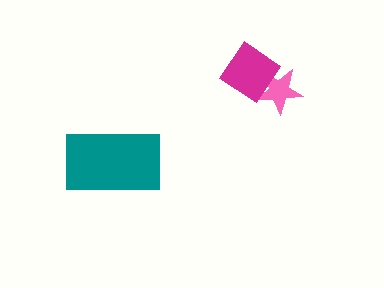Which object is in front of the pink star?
The magenta diamond is in front of the pink star.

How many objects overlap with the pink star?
1 object overlaps with the pink star.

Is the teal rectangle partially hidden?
No, no other shape covers it.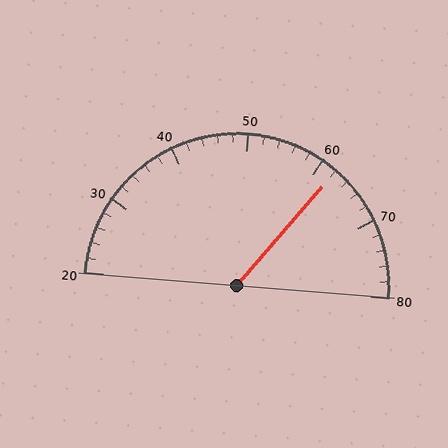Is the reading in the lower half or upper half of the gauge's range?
The reading is in the upper half of the range (20 to 80).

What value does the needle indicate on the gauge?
The needle indicates approximately 62.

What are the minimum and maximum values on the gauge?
The gauge ranges from 20 to 80.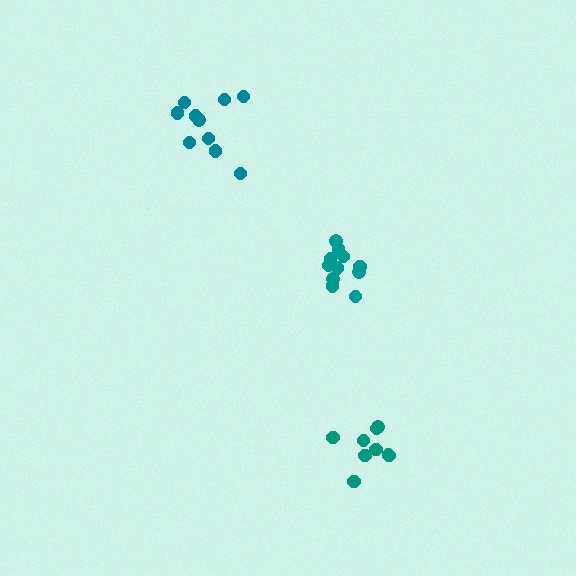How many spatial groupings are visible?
There are 3 spatial groupings.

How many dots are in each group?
Group 1: 11 dots, Group 2: 10 dots, Group 3: 9 dots (30 total).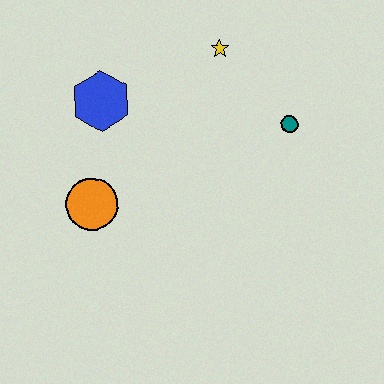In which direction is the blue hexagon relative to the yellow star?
The blue hexagon is to the left of the yellow star.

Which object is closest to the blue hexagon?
The orange circle is closest to the blue hexagon.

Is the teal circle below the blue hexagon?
Yes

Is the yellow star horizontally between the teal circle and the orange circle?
Yes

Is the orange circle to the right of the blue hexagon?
No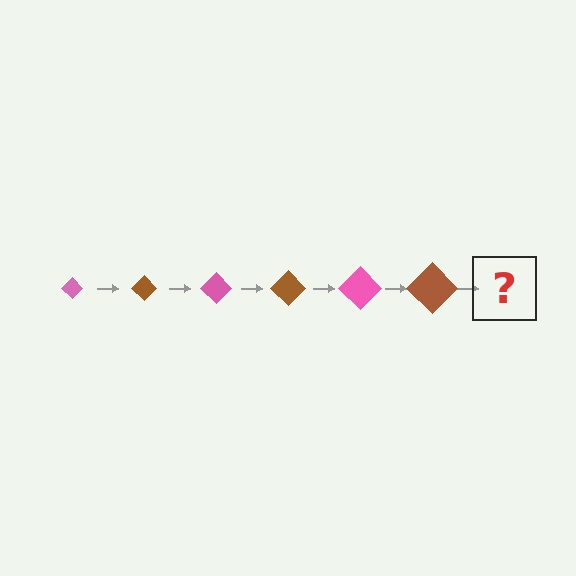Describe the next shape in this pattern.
It should be a pink diamond, larger than the previous one.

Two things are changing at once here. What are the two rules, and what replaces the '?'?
The two rules are that the diamond grows larger each step and the color cycles through pink and brown. The '?' should be a pink diamond, larger than the previous one.